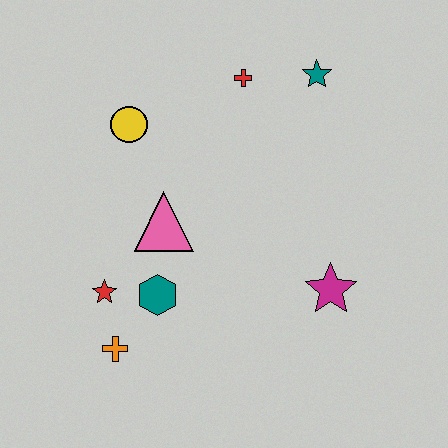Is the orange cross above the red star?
No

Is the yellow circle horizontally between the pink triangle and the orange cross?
Yes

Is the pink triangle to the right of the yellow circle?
Yes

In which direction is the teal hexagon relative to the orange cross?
The teal hexagon is above the orange cross.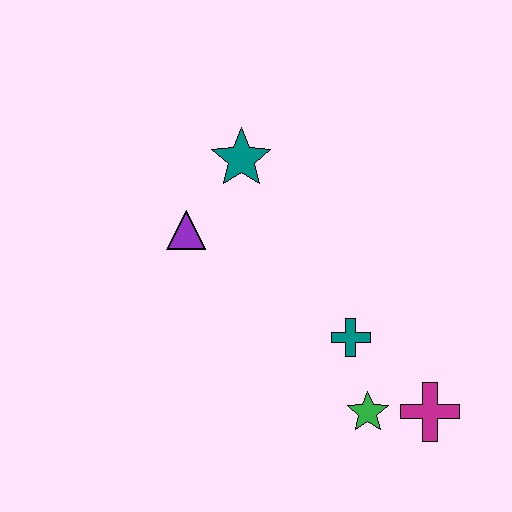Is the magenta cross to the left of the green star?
No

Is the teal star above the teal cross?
Yes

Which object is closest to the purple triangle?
The teal star is closest to the purple triangle.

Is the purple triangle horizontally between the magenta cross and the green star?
No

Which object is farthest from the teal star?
The magenta cross is farthest from the teal star.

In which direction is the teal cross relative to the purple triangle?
The teal cross is to the right of the purple triangle.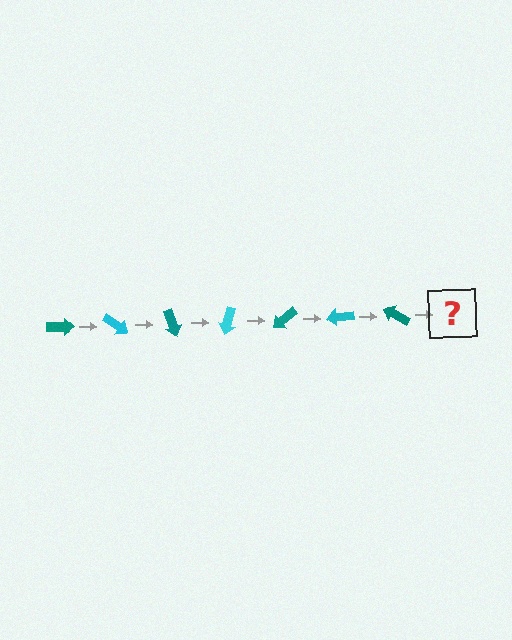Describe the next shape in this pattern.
It should be a cyan arrow, rotated 245 degrees from the start.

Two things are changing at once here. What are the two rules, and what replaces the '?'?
The two rules are that it rotates 35 degrees each step and the color cycles through teal and cyan. The '?' should be a cyan arrow, rotated 245 degrees from the start.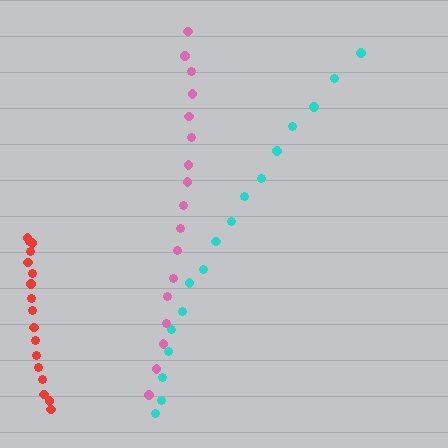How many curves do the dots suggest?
There are 3 distinct paths.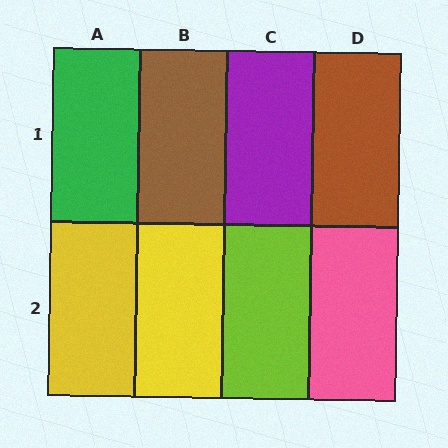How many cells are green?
1 cell is green.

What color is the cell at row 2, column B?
Yellow.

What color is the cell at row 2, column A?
Yellow.